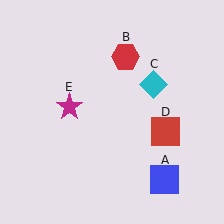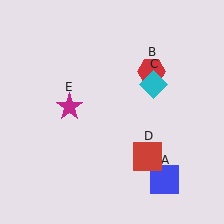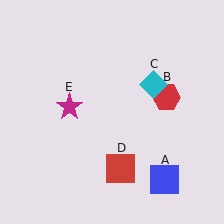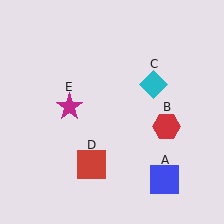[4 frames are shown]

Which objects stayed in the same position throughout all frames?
Blue square (object A) and cyan diamond (object C) and magenta star (object E) remained stationary.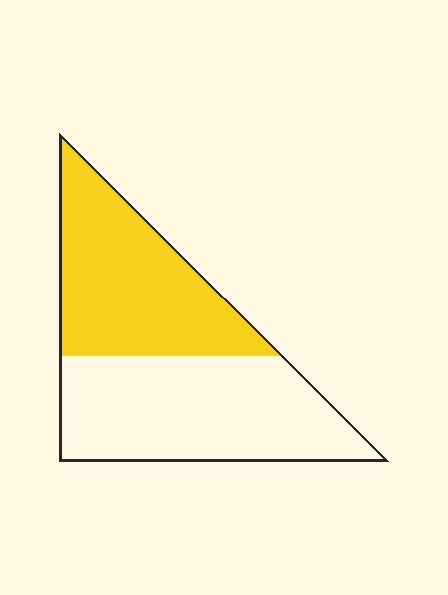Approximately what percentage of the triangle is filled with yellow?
Approximately 45%.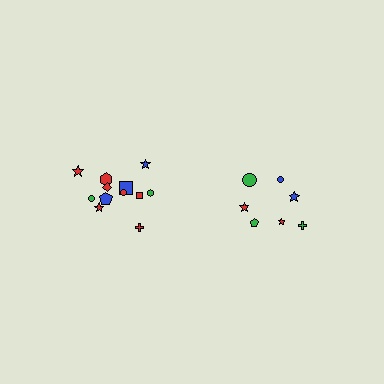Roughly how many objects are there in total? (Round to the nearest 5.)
Roughly 20 objects in total.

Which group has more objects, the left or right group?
The left group.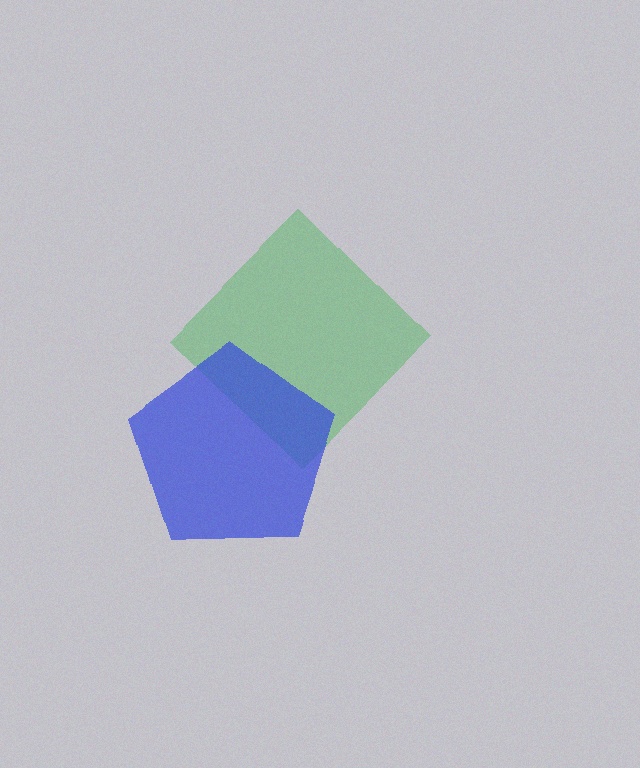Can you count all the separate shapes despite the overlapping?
Yes, there are 2 separate shapes.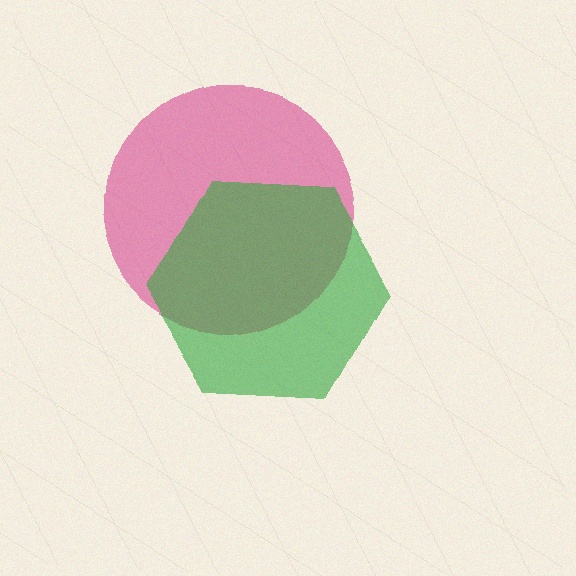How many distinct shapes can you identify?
There are 2 distinct shapes: a magenta circle, a green hexagon.